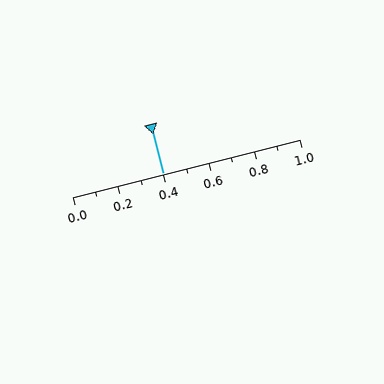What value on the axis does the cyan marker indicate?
The marker indicates approximately 0.4.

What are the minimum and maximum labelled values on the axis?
The axis runs from 0.0 to 1.0.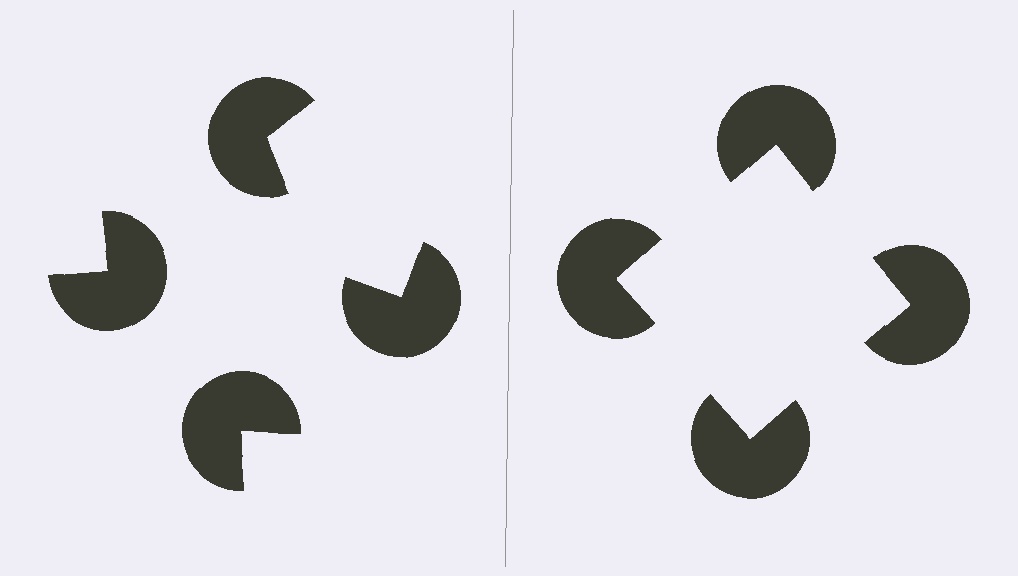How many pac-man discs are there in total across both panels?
8 — 4 on each side.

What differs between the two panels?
The pac-man discs are positioned identically on both sides; only the wedge orientations differ. On the right they align to a square; on the left they are misaligned.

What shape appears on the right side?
An illusory square.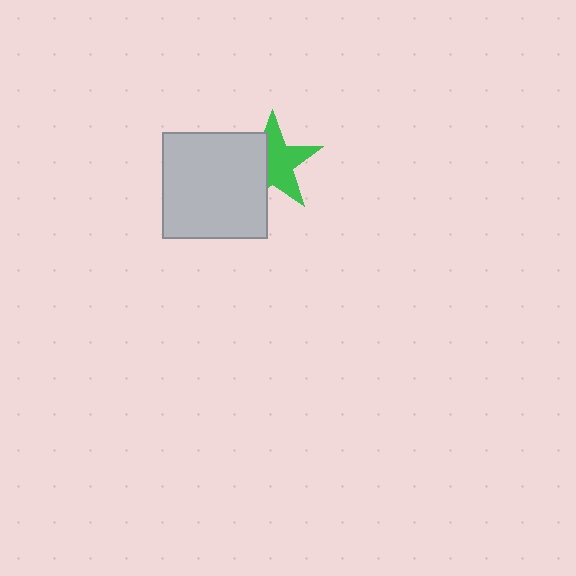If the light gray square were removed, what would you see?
You would see the complete green star.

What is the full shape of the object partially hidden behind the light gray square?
The partially hidden object is a green star.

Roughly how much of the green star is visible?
About half of it is visible (roughly 60%).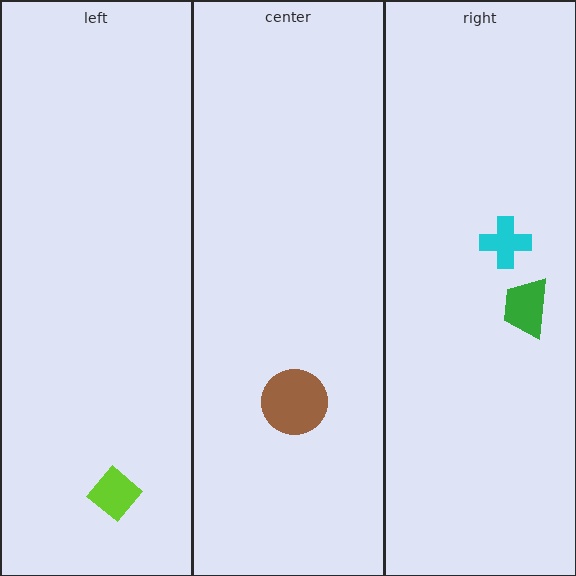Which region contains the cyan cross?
The right region.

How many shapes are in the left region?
1.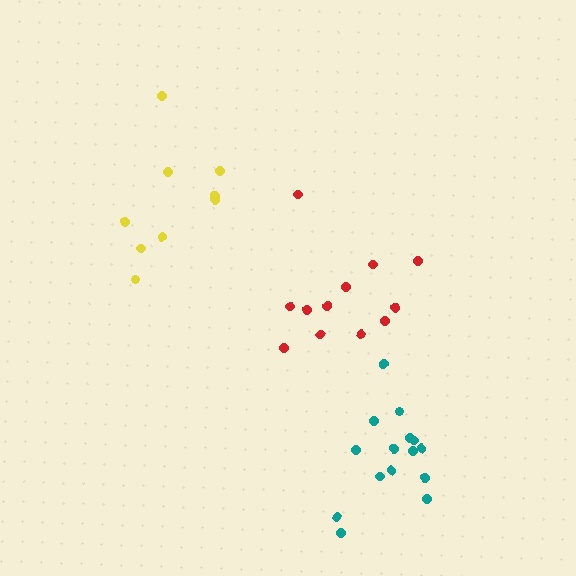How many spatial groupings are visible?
There are 3 spatial groupings.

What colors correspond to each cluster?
The clusters are colored: yellow, teal, red.